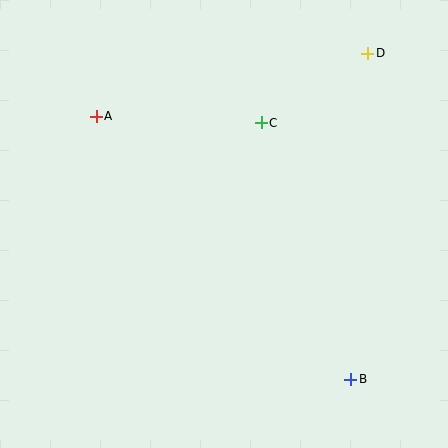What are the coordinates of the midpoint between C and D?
The midpoint between C and D is at (315, 88).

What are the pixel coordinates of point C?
Point C is at (261, 123).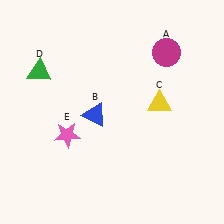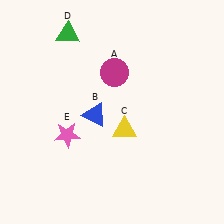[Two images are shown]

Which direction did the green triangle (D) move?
The green triangle (D) moved up.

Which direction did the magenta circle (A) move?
The magenta circle (A) moved left.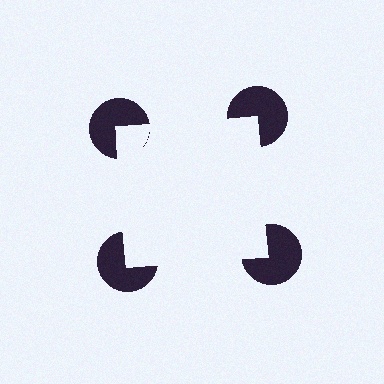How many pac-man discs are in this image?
There are 4 — one at each vertex of the illusory square.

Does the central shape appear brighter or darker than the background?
It typically appears slightly brighter than the background, even though no actual brightness change is drawn.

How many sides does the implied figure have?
4 sides.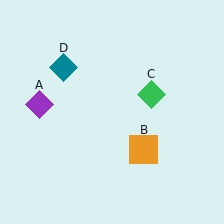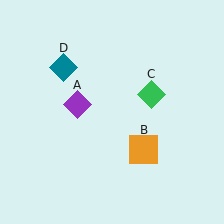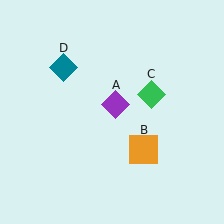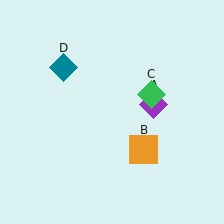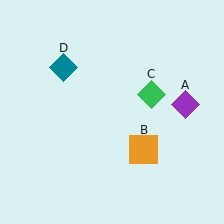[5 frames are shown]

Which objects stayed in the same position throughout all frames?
Orange square (object B) and green diamond (object C) and teal diamond (object D) remained stationary.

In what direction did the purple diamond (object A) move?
The purple diamond (object A) moved right.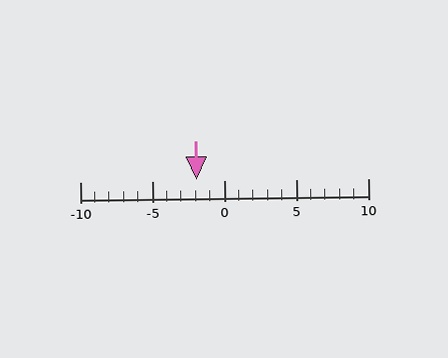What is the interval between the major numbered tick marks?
The major tick marks are spaced 5 units apart.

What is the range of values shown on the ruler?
The ruler shows values from -10 to 10.